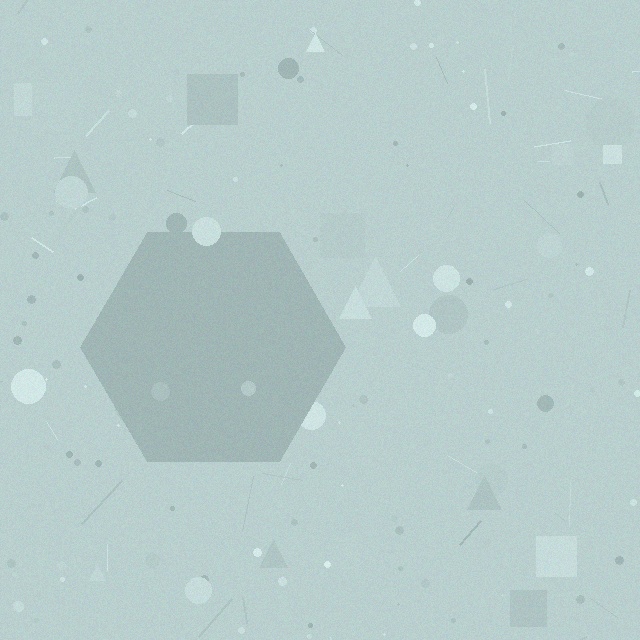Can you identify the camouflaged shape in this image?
The camouflaged shape is a hexagon.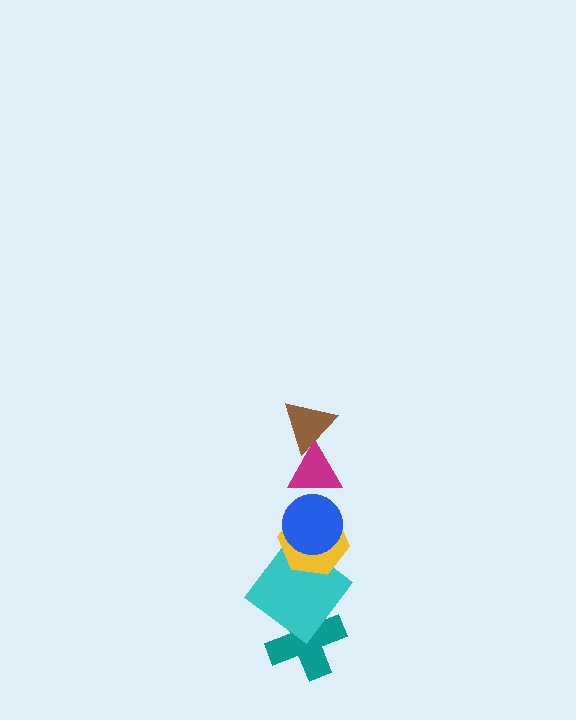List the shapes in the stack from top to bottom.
From top to bottom: the brown triangle, the magenta triangle, the blue circle, the yellow hexagon, the cyan diamond, the teal cross.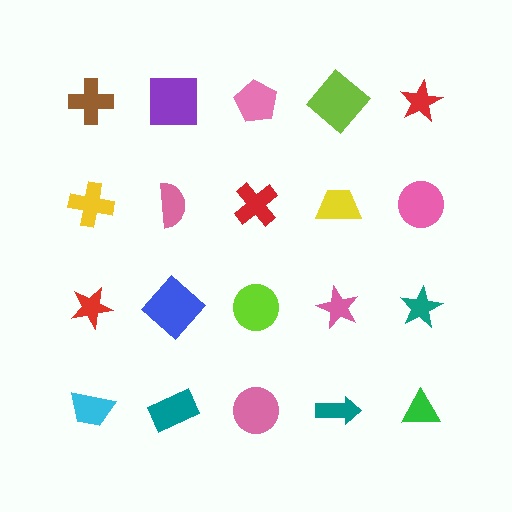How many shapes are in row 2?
5 shapes.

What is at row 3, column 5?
A teal star.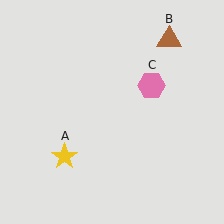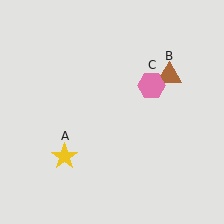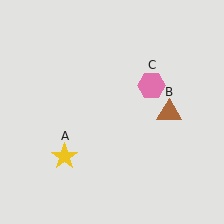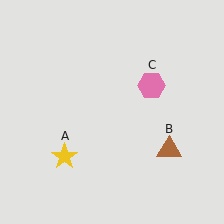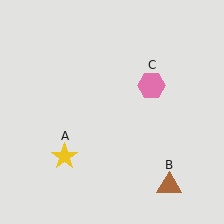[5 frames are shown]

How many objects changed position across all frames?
1 object changed position: brown triangle (object B).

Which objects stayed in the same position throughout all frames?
Yellow star (object A) and pink hexagon (object C) remained stationary.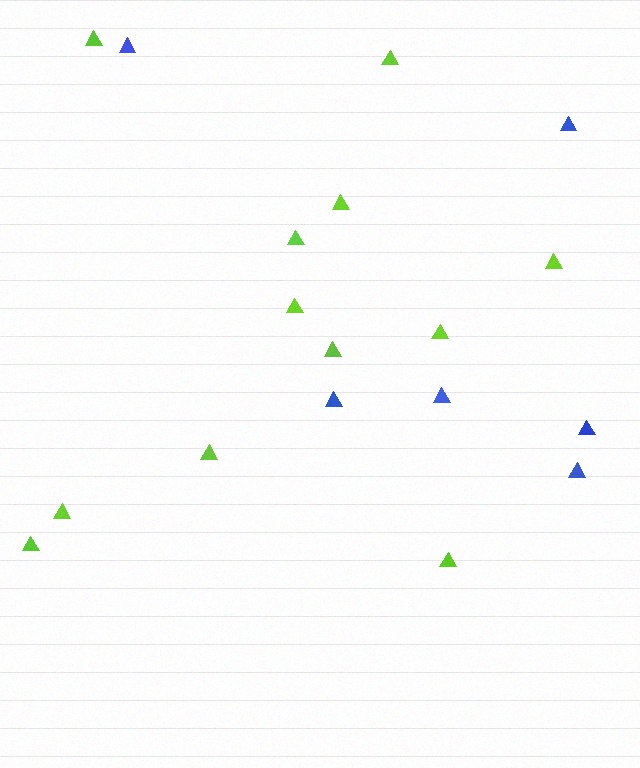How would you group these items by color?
There are 2 groups: one group of lime triangles (12) and one group of blue triangles (6).